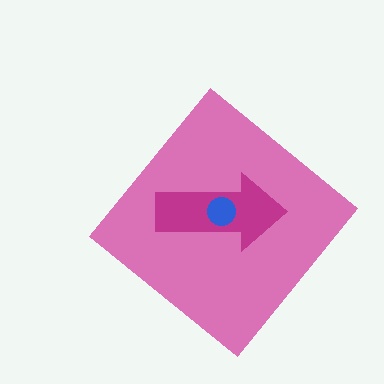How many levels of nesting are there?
3.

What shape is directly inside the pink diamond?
The magenta arrow.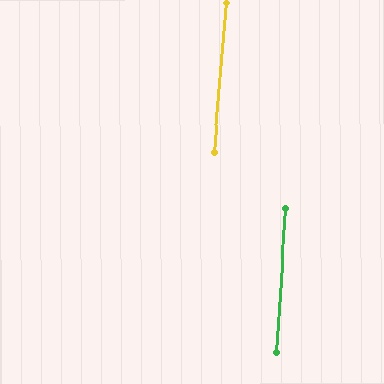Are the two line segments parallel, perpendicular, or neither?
Parallel — their directions differ by only 0.9°.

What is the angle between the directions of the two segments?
Approximately 1 degree.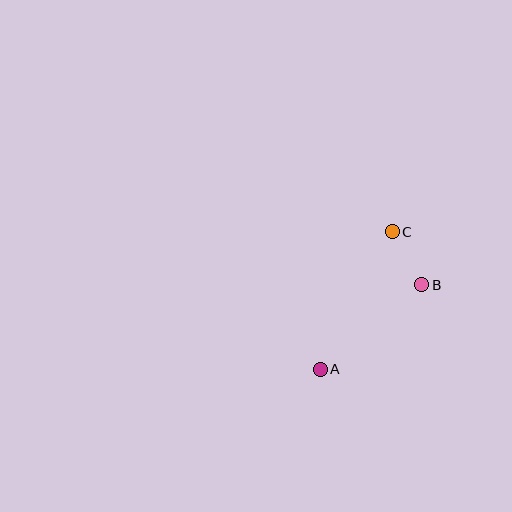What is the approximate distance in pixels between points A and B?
The distance between A and B is approximately 132 pixels.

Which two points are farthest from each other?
Points A and C are farthest from each other.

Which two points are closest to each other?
Points B and C are closest to each other.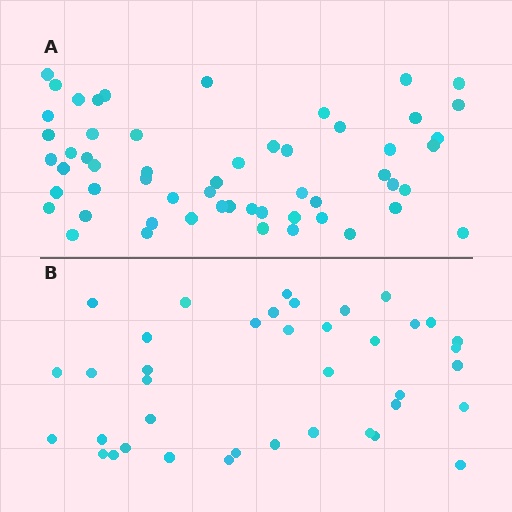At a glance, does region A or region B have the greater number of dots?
Region A (the top region) has more dots.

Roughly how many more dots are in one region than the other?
Region A has approximately 15 more dots than region B.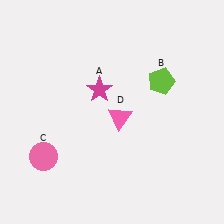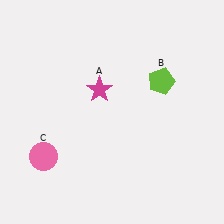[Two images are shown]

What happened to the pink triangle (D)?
The pink triangle (D) was removed in Image 2. It was in the bottom-right area of Image 1.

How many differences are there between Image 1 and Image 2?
There is 1 difference between the two images.